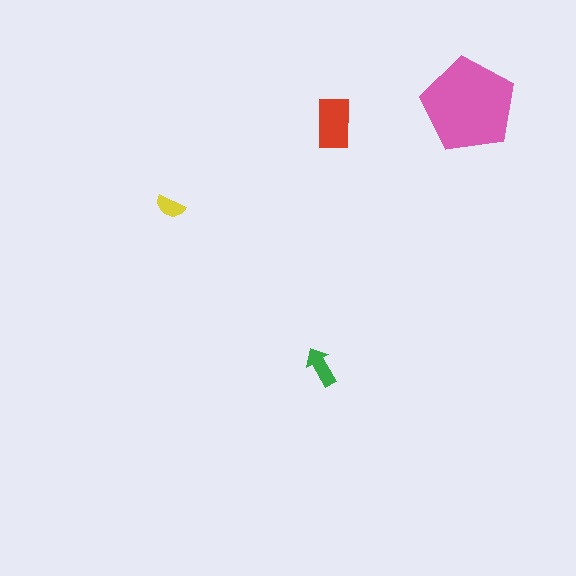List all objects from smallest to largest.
The yellow semicircle, the green arrow, the red rectangle, the pink pentagon.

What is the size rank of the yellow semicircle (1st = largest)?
4th.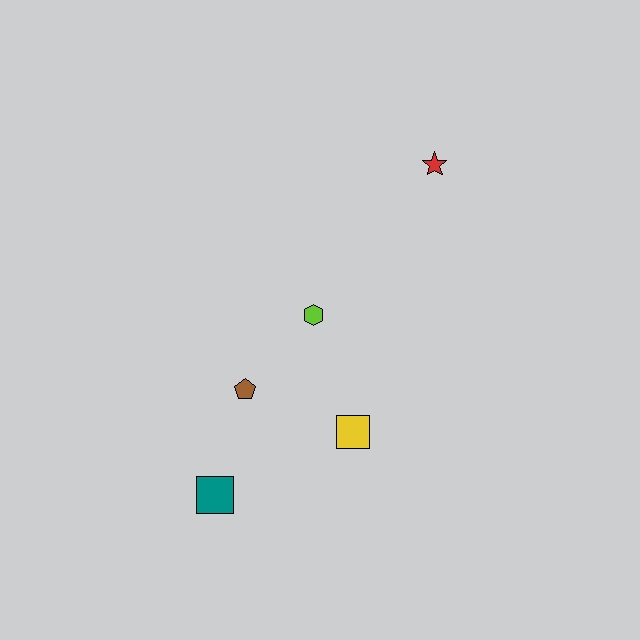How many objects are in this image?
There are 5 objects.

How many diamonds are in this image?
There are no diamonds.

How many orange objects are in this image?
There are no orange objects.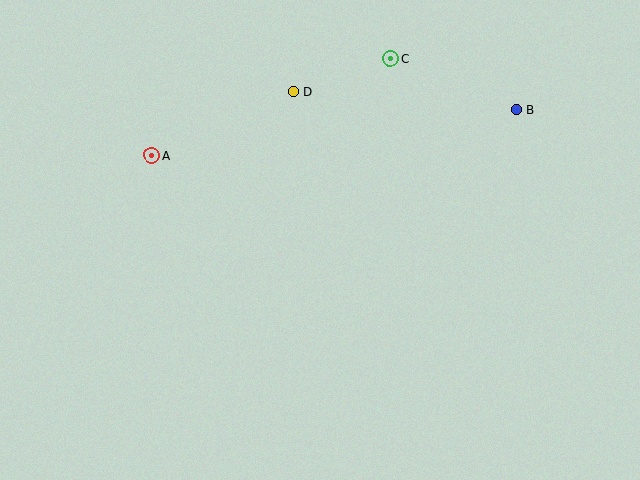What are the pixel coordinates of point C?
Point C is at (390, 59).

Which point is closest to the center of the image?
Point D at (294, 91) is closest to the center.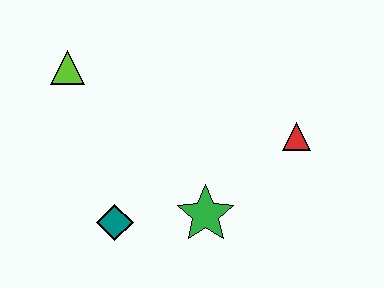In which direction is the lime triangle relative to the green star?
The lime triangle is above the green star.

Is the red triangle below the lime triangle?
Yes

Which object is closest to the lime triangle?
The teal diamond is closest to the lime triangle.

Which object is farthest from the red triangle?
The lime triangle is farthest from the red triangle.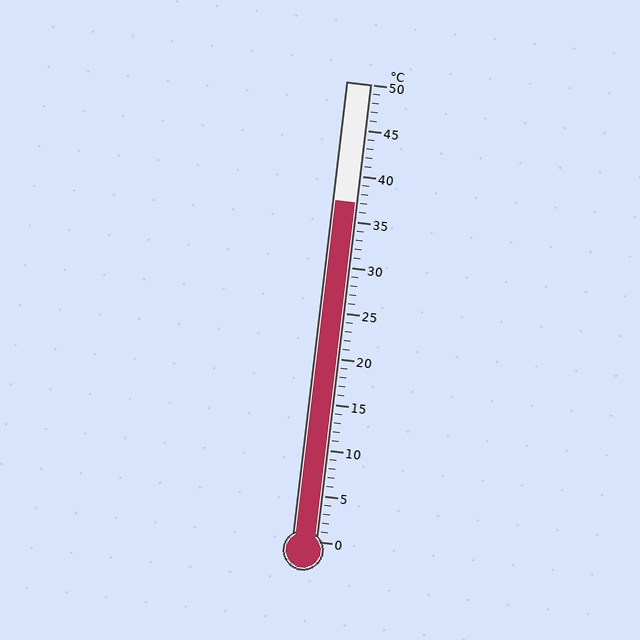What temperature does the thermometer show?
The thermometer shows approximately 37°C.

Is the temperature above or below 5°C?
The temperature is above 5°C.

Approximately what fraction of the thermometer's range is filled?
The thermometer is filled to approximately 75% of its range.